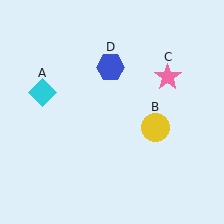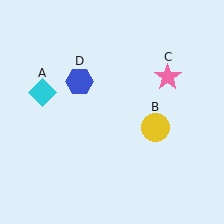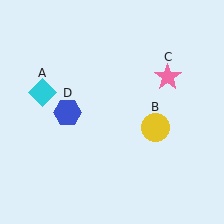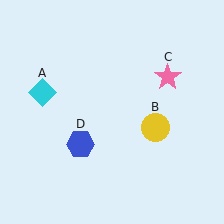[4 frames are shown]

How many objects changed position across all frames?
1 object changed position: blue hexagon (object D).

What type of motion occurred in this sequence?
The blue hexagon (object D) rotated counterclockwise around the center of the scene.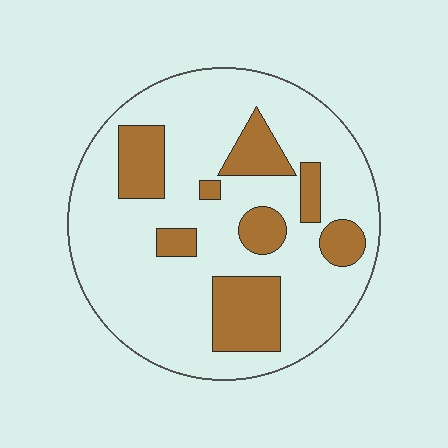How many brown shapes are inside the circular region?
8.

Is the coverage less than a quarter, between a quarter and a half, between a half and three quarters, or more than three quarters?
Less than a quarter.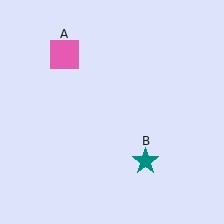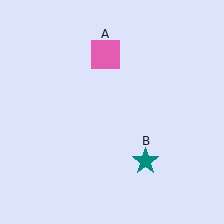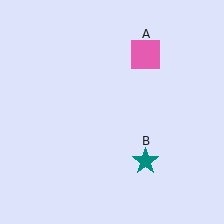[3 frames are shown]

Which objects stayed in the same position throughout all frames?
Teal star (object B) remained stationary.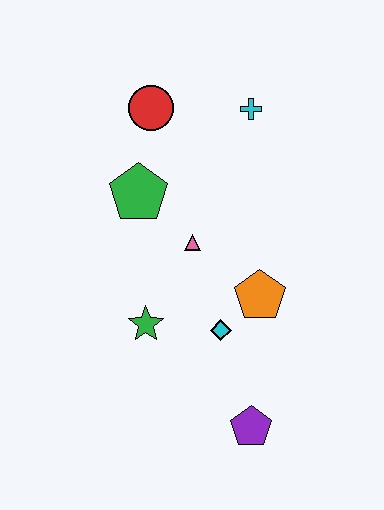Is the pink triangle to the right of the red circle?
Yes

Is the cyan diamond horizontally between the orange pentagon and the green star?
Yes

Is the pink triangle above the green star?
Yes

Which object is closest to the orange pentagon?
The cyan diamond is closest to the orange pentagon.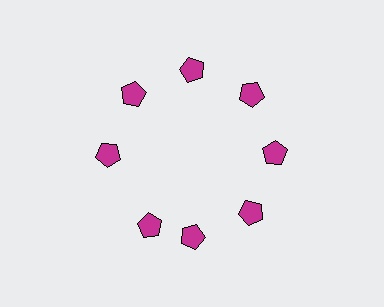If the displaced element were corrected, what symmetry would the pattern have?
It would have 8-fold rotational symmetry — the pattern would map onto itself every 45 degrees.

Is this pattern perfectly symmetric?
No. The 8 magenta pentagons are arranged in a ring, but one element near the 8 o'clock position is rotated out of alignment along the ring, breaking the 8-fold rotational symmetry.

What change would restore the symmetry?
The symmetry would be restored by rotating it back into even spacing with its neighbors so that all 8 pentagons sit at equal angles and equal distance from the center.